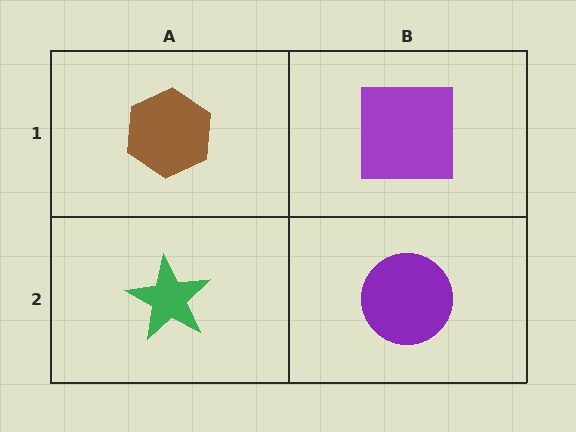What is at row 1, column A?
A brown hexagon.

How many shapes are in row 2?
2 shapes.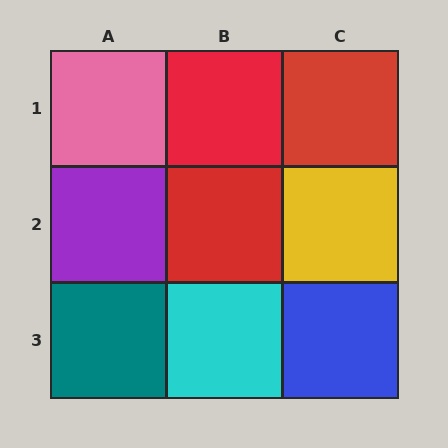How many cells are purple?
1 cell is purple.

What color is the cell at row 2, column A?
Purple.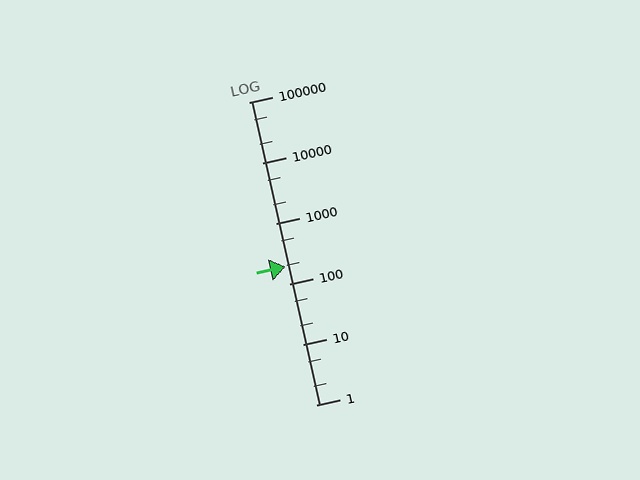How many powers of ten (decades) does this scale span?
The scale spans 5 decades, from 1 to 100000.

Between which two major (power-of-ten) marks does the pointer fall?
The pointer is between 100 and 1000.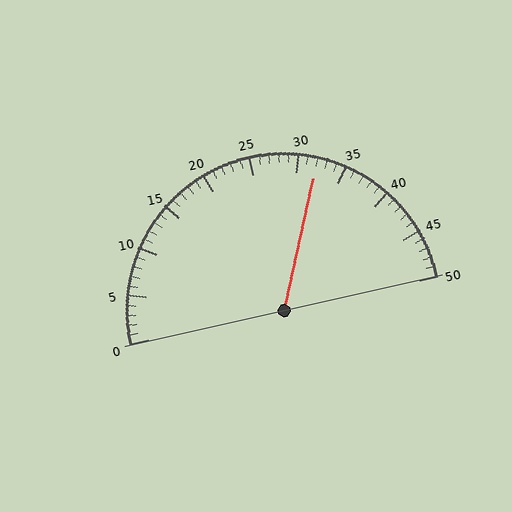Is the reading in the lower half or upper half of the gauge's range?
The reading is in the upper half of the range (0 to 50).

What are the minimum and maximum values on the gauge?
The gauge ranges from 0 to 50.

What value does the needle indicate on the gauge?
The needle indicates approximately 32.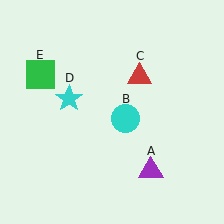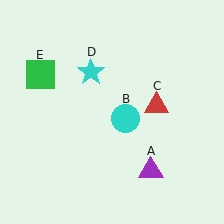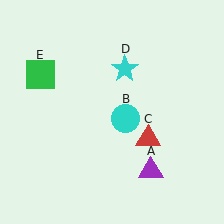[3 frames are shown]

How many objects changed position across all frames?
2 objects changed position: red triangle (object C), cyan star (object D).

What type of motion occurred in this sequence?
The red triangle (object C), cyan star (object D) rotated clockwise around the center of the scene.